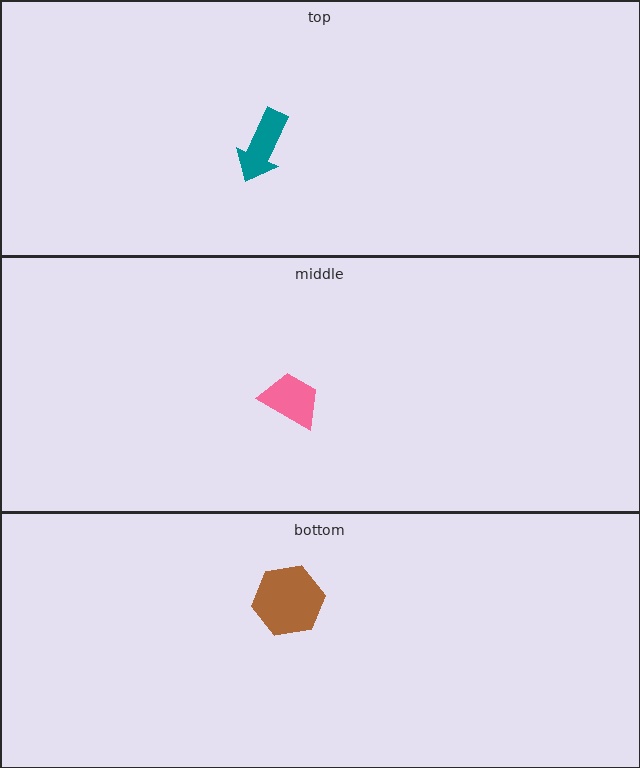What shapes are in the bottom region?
The brown hexagon.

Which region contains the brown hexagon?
The bottom region.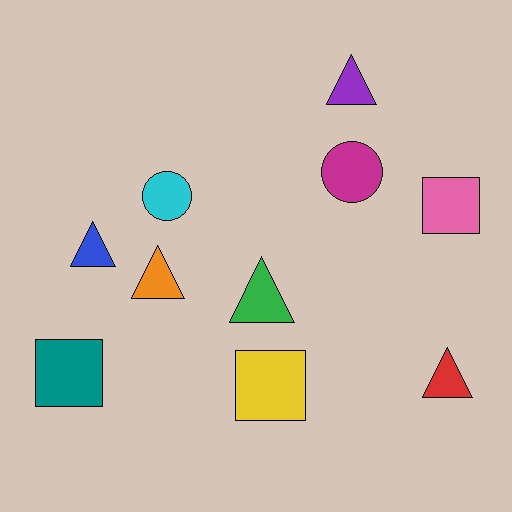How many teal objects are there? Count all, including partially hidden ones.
There is 1 teal object.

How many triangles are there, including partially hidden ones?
There are 5 triangles.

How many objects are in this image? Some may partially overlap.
There are 10 objects.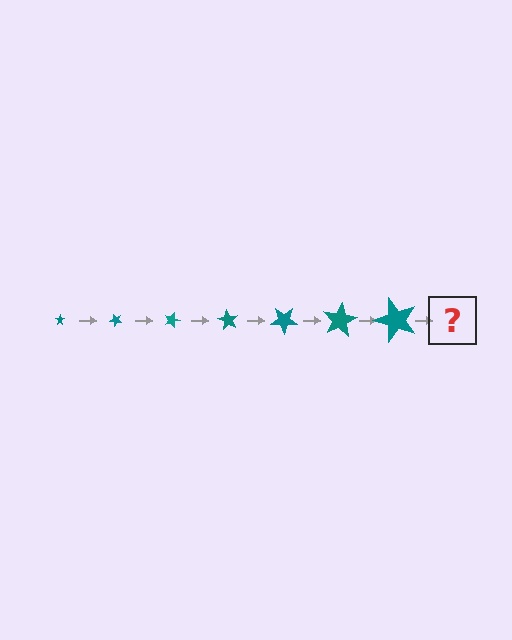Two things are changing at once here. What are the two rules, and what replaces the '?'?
The two rules are that the star grows larger each step and it rotates 45 degrees each step. The '?' should be a star, larger than the previous one and rotated 315 degrees from the start.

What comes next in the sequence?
The next element should be a star, larger than the previous one and rotated 315 degrees from the start.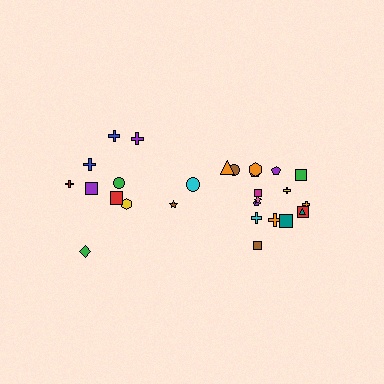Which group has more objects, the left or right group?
The right group.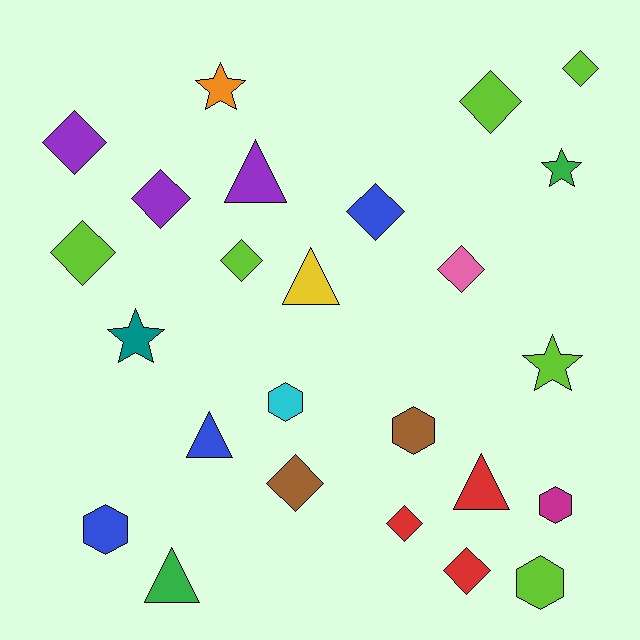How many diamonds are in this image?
There are 11 diamonds.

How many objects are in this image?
There are 25 objects.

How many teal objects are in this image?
There is 1 teal object.